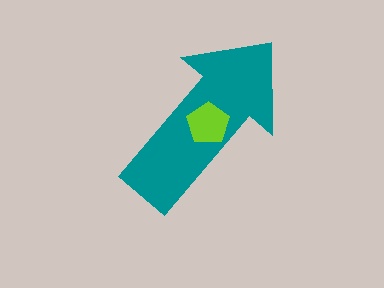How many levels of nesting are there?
2.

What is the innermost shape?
The lime pentagon.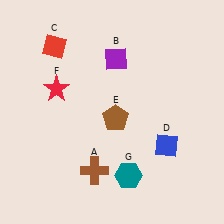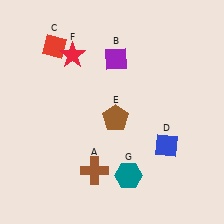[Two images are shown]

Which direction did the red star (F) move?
The red star (F) moved up.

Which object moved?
The red star (F) moved up.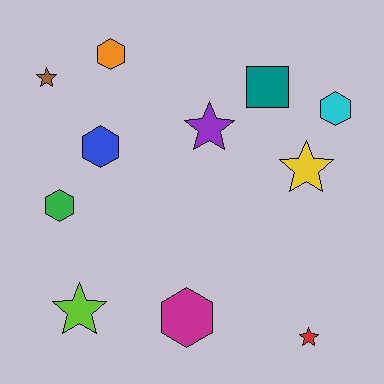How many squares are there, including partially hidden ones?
There is 1 square.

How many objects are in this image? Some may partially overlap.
There are 11 objects.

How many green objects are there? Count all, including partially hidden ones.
There is 1 green object.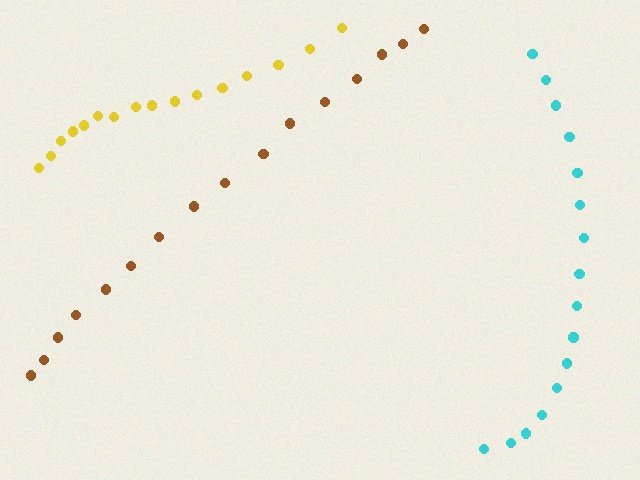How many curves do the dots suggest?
There are 3 distinct paths.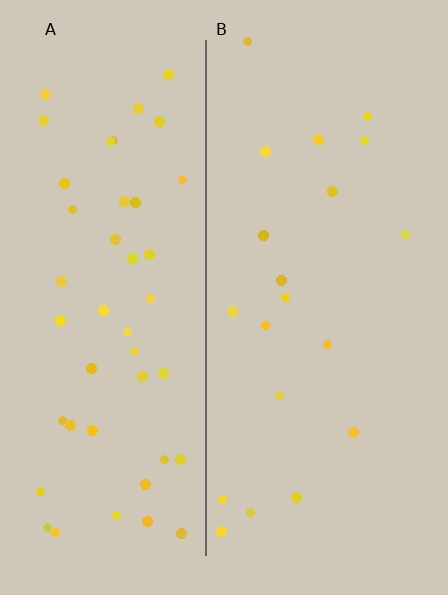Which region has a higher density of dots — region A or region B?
A (the left).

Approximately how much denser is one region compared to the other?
Approximately 2.3× — region A over region B.